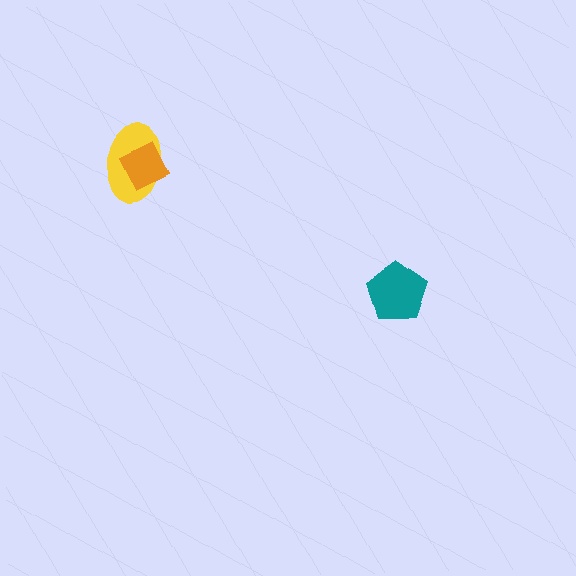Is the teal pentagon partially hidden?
No, no other shape covers it.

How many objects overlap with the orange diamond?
1 object overlaps with the orange diamond.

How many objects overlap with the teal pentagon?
0 objects overlap with the teal pentagon.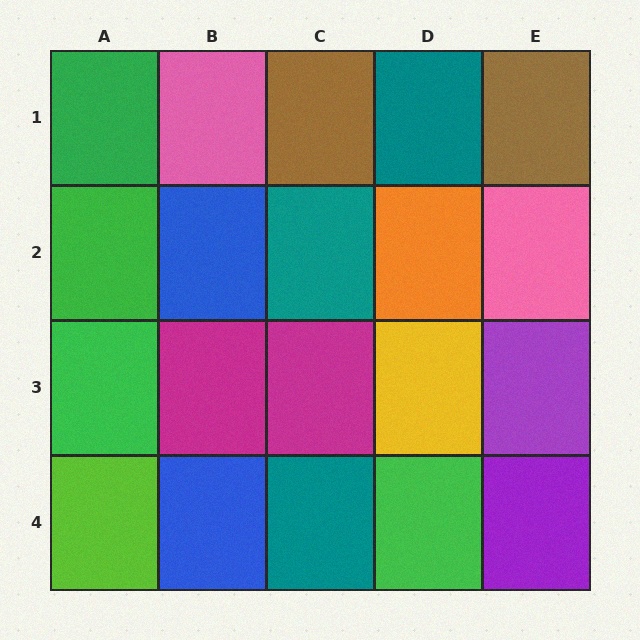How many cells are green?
4 cells are green.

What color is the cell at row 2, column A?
Green.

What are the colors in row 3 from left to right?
Green, magenta, magenta, yellow, purple.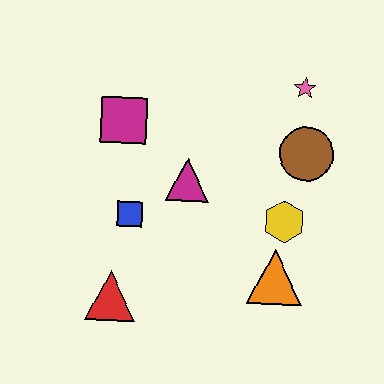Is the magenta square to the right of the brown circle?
No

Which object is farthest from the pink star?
The red triangle is farthest from the pink star.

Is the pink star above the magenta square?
Yes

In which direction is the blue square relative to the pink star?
The blue square is to the left of the pink star.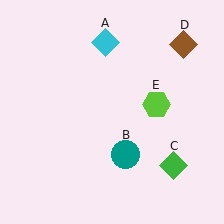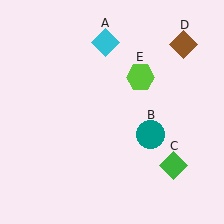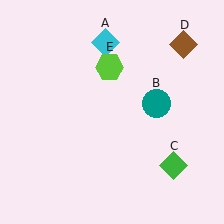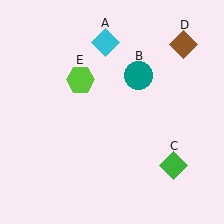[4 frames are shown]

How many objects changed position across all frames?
2 objects changed position: teal circle (object B), lime hexagon (object E).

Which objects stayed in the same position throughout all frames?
Cyan diamond (object A) and green diamond (object C) and brown diamond (object D) remained stationary.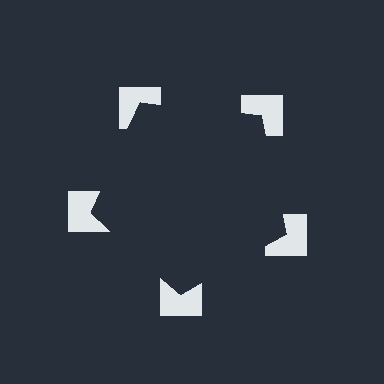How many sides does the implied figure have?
5 sides.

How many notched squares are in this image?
There are 5 — one at each vertex of the illusory pentagon.